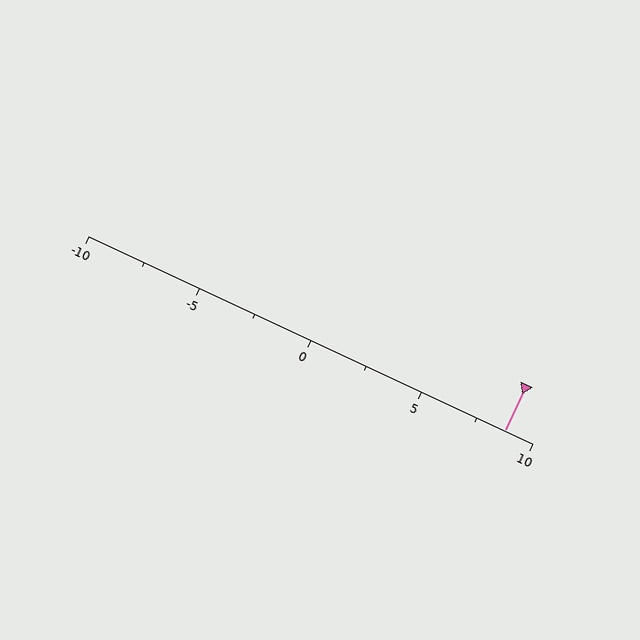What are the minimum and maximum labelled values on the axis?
The axis runs from -10 to 10.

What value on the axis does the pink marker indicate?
The marker indicates approximately 8.8.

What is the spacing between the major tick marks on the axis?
The major ticks are spaced 5 apart.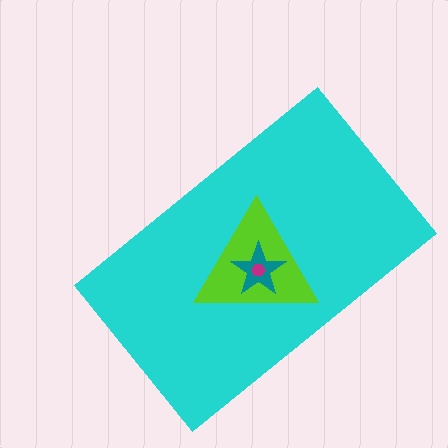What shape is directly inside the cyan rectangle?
The lime triangle.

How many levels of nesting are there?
4.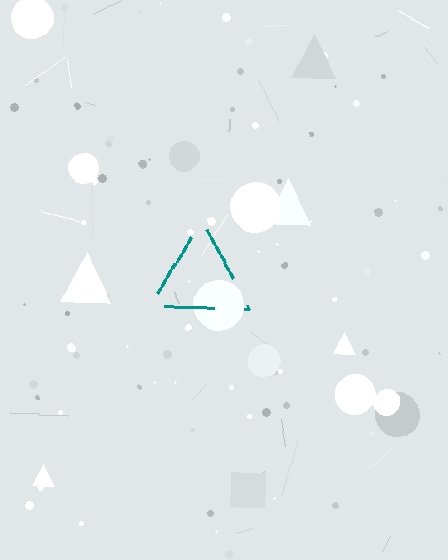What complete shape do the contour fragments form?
The contour fragments form a triangle.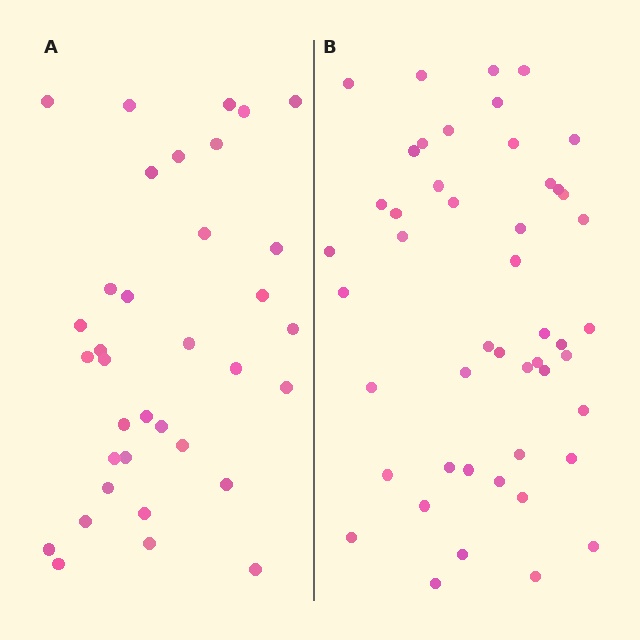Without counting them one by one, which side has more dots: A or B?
Region B (the right region) has more dots.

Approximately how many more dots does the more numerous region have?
Region B has approximately 15 more dots than region A.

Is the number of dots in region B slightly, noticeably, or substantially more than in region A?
Region B has noticeably more, but not dramatically so. The ratio is roughly 1.4 to 1.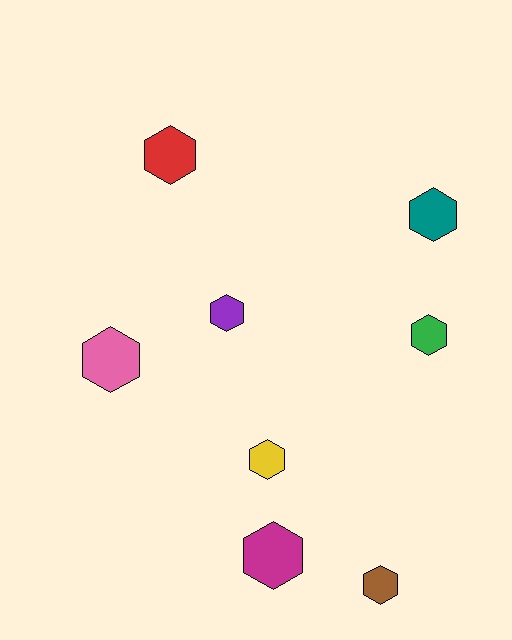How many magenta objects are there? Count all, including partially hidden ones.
There is 1 magenta object.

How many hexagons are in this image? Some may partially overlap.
There are 8 hexagons.